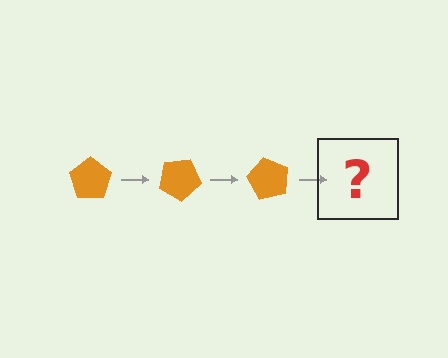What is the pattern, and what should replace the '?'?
The pattern is that the pentagon rotates 30 degrees each step. The '?' should be an orange pentagon rotated 90 degrees.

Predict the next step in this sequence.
The next step is an orange pentagon rotated 90 degrees.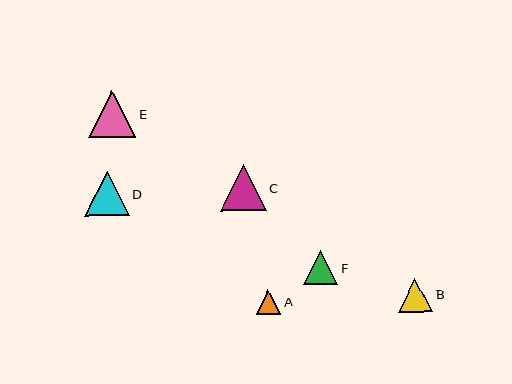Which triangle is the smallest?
Triangle A is the smallest with a size of approximately 25 pixels.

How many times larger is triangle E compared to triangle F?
Triangle E is approximately 1.4 times the size of triangle F.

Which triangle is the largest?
Triangle E is the largest with a size of approximately 47 pixels.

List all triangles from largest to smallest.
From largest to smallest: E, C, D, F, B, A.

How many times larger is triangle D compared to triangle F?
Triangle D is approximately 1.3 times the size of triangle F.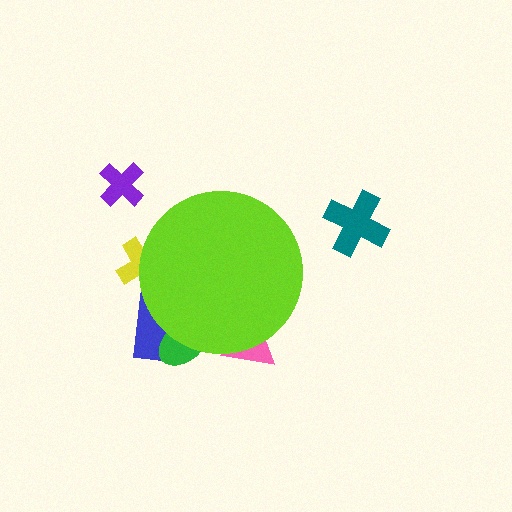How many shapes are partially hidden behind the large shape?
4 shapes are partially hidden.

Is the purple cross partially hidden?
No, the purple cross is fully visible.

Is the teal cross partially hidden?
No, the teal cross is fully visible.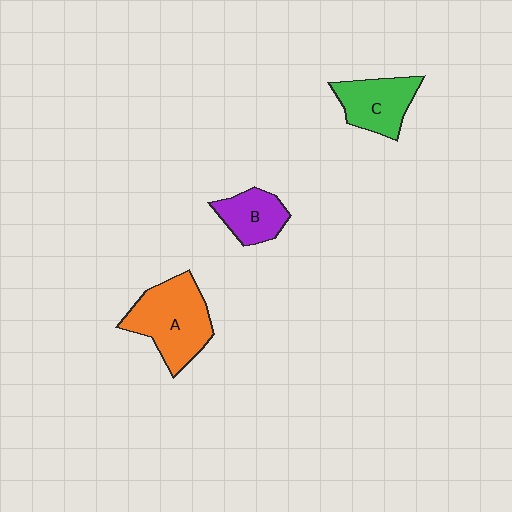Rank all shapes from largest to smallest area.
From largest to smallest: A (orange), C (green), B (purple).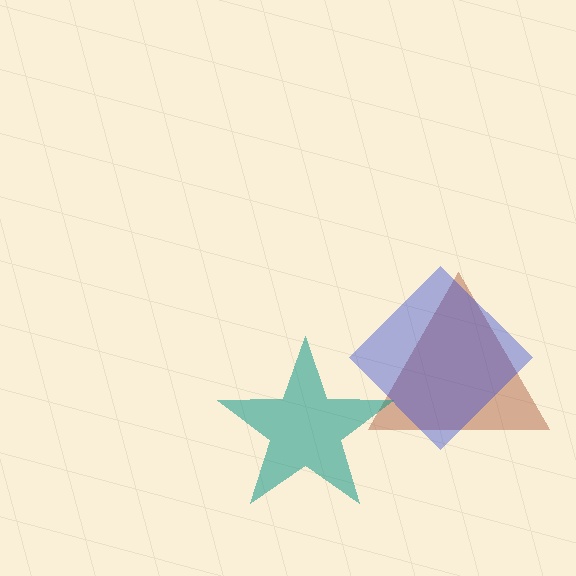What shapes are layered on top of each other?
The layered shapes are: a brown triangle, a blue diamond, a teal star.